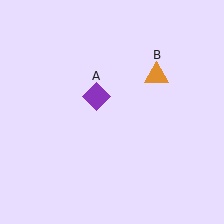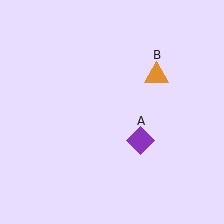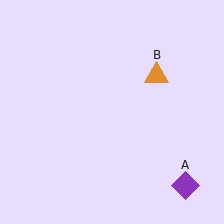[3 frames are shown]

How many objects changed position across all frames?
1 object changed position: purple diamond (object A).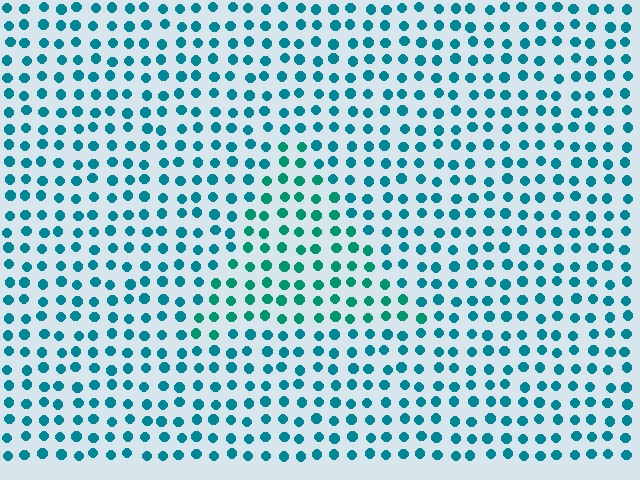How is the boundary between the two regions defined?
The boundary is defined purely by a slight shift in hue (about 22 degrees). Spacing, size, and orientation are identical on both sides.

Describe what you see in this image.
The image is filled with small teal elements in a uniform arrangement. A triangle-shaped region is visible where the elements are tinted to a slightly different hue, forming a subtle color boundary.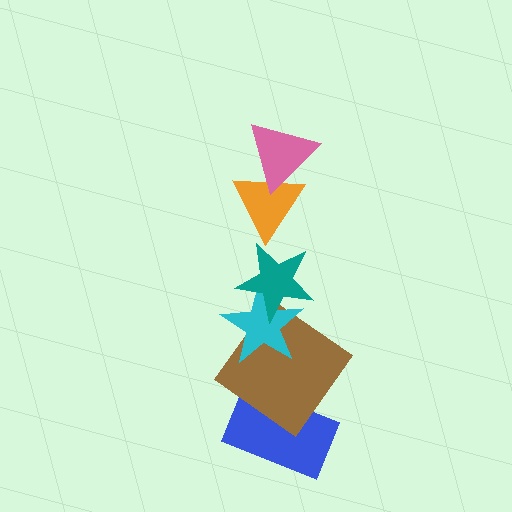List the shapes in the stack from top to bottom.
From top to bottom: the pink triangle, the orange triangle, the teal star, the cyan star, the brown diamond, the blue rectangle.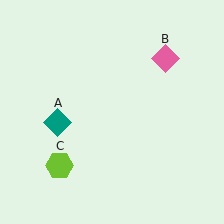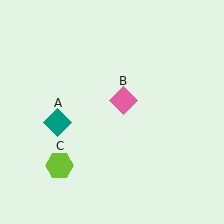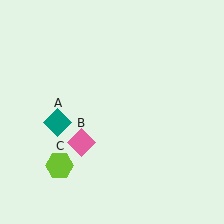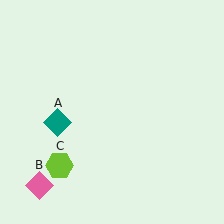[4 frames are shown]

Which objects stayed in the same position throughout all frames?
Teal diamond (object A) and lime hexagon (object C) remained stationary.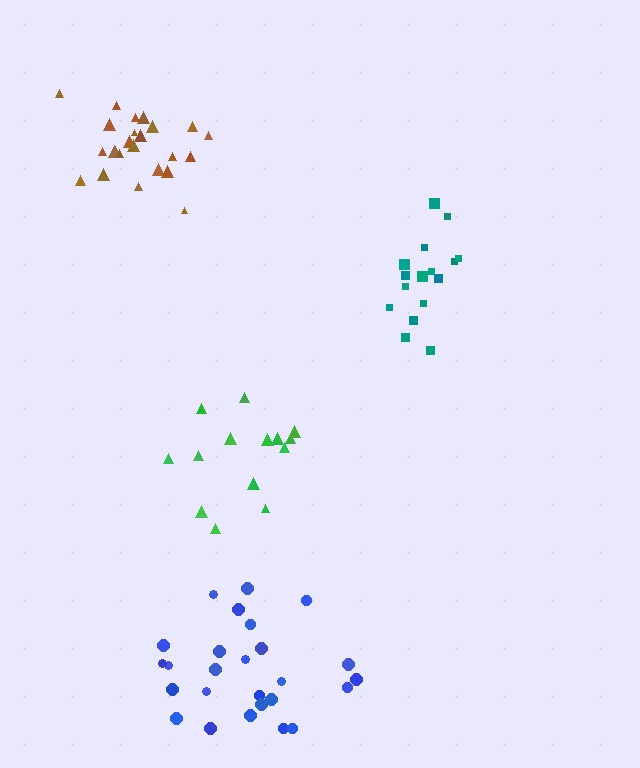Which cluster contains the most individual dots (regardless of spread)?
Blue (26).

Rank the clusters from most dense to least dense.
brown, teal, green, blue.